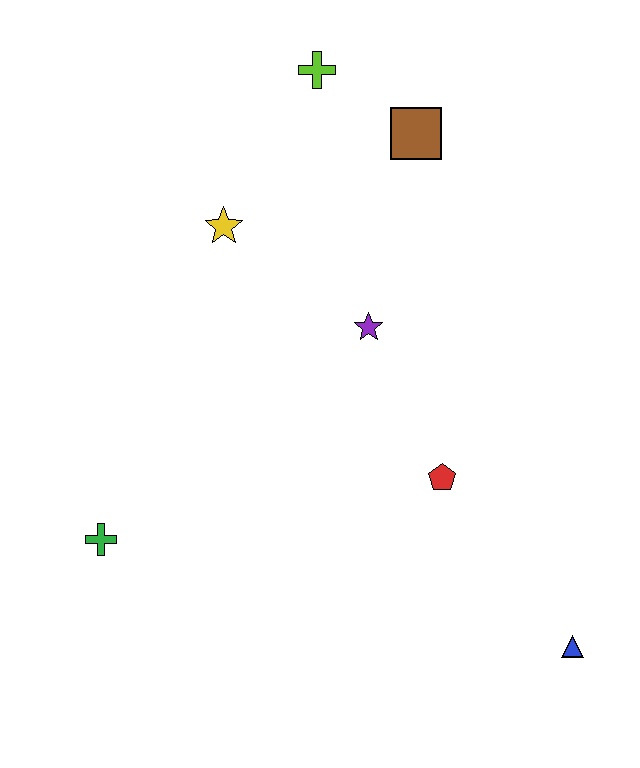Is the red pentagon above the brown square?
No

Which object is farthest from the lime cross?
The blue triangle is farthest from the lime cross.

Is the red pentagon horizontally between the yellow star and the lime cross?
No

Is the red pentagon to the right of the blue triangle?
No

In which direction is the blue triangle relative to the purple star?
The blue triangle is below the purple star.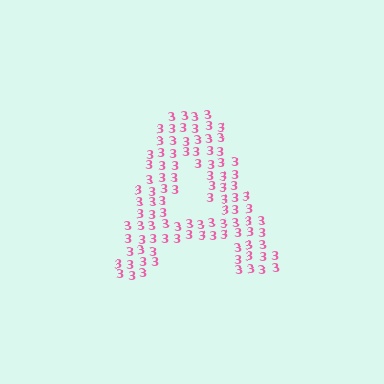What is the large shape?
The large shape is the letter A.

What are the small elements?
The small elements are digit 3's.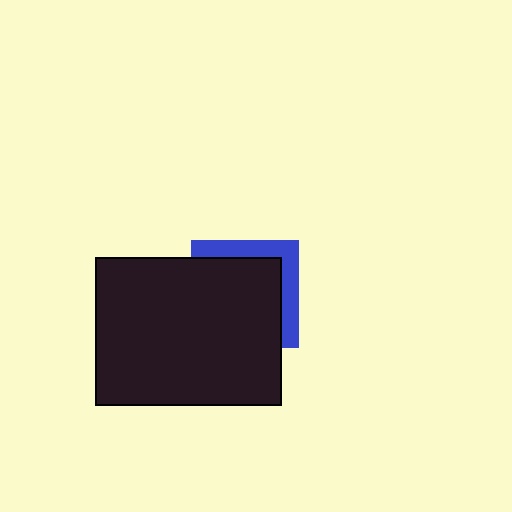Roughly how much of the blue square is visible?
A small part of it is visible (roughly 31%).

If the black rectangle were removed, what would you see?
You would see the complete blue square.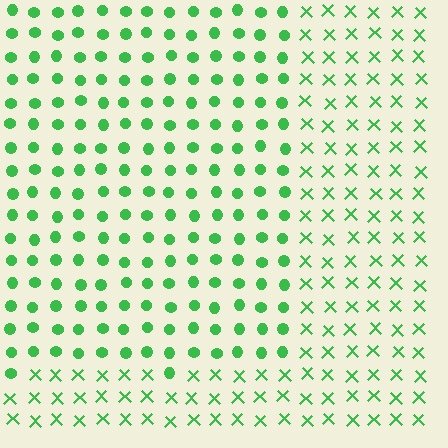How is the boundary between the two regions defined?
The boundary is defined by a change in element shape: circles inside vs. X marks outside. All elements share the same color and spacing.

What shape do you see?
I see a rectangle.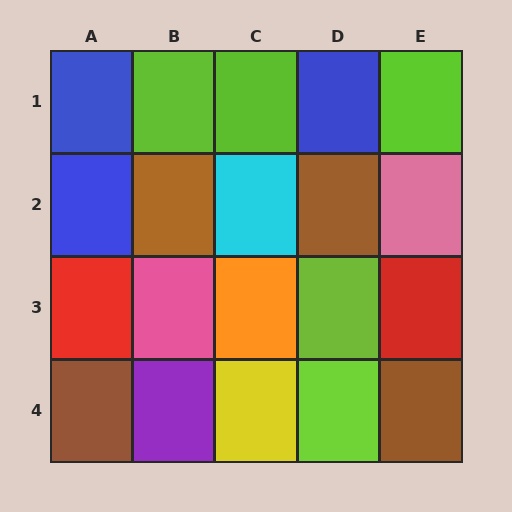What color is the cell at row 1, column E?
Lime.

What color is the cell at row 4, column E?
Brown.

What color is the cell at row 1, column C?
Lime.